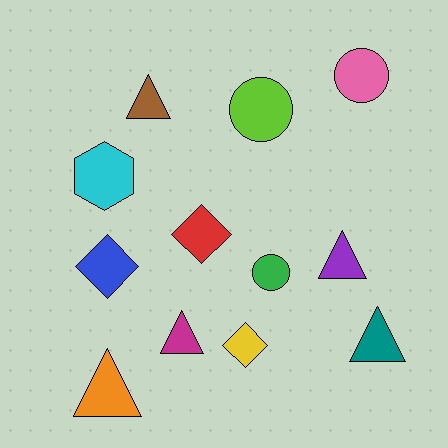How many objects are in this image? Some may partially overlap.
There are 12 objects.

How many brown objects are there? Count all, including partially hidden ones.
There is 1 brown object.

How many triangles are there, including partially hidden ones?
There are 5 triangles.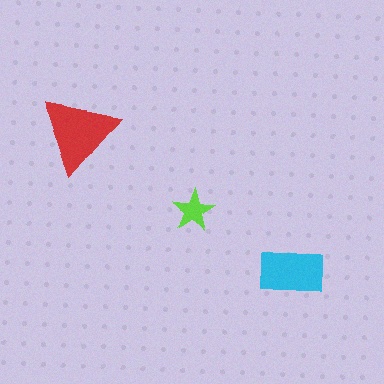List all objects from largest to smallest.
The red triangle, the cyan rectangle, the lime star.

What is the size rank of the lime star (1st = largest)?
3rd.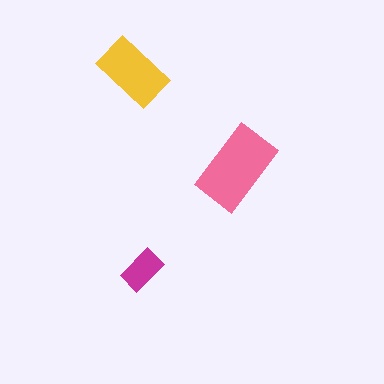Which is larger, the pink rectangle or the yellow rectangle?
The pink one.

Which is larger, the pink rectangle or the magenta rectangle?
The pink one.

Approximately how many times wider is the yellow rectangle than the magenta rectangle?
About 1.5 times wider.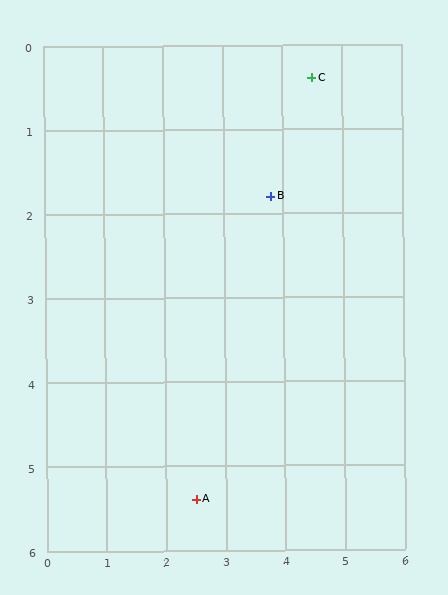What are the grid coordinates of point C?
Point C is at approximately (4.5, 0.4).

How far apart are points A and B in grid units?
Points A and B are about 3.8 grid units apart.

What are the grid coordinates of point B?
Point B is at approximately (3.8, 1.8).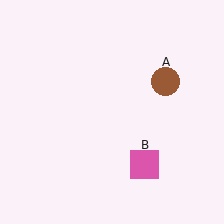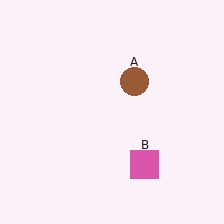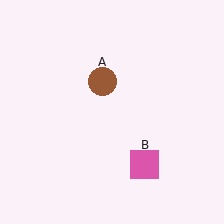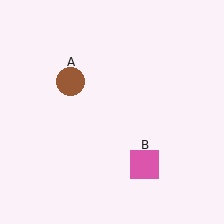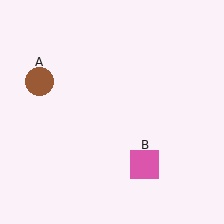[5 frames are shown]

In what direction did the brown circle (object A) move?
The brown circle (object A) moved left.